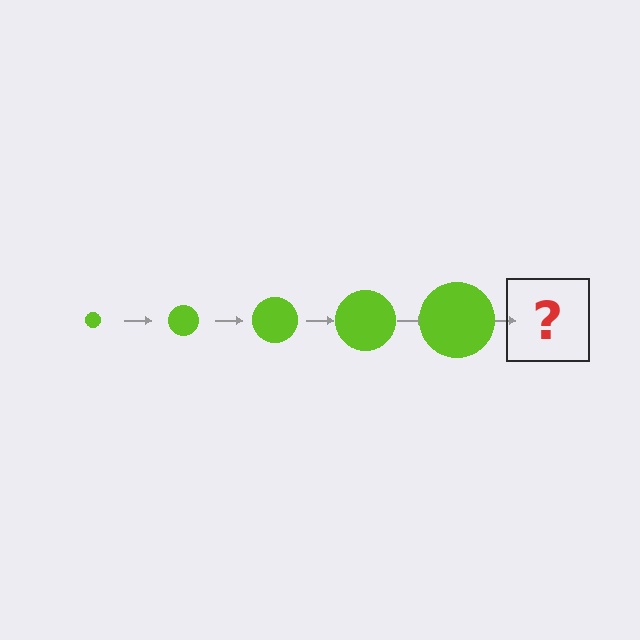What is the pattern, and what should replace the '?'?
The pattern is that the circle gets progressively larger each step. The '?' should be a lime circle, larger than the previous one.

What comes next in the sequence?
The next element should be a lime circle, larger than the previous one.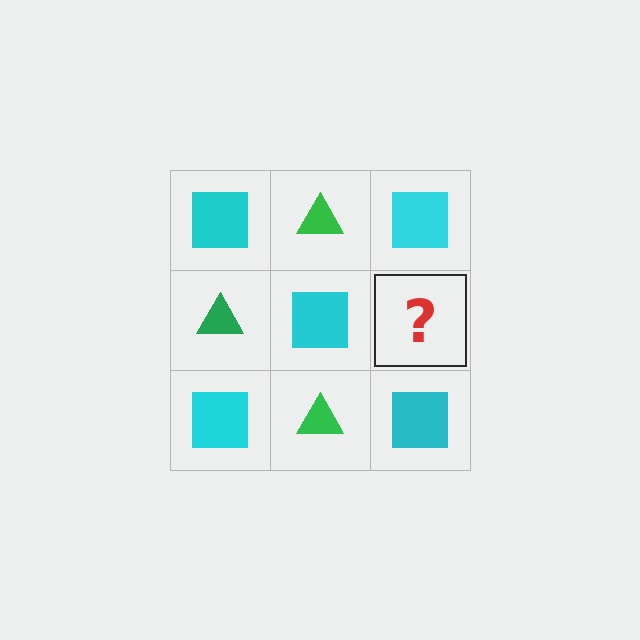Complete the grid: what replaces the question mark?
The question mark should be replaced with a green triangle.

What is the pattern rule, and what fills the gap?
The rule is that it alternates cyan square and green triangle in a checkerboard pattern. The gap should be filled with a green triangle.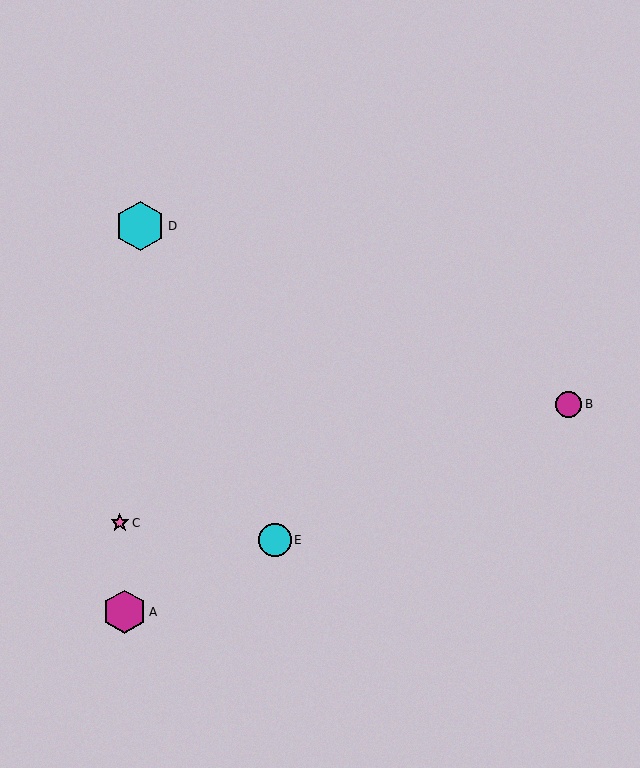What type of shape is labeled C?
Shape C is a pink star.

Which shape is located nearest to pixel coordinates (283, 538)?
The cyan circle (labeled E) at (275, 540) is nearest to that location.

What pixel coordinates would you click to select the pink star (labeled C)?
Click at (120, 523) to select the pink star C.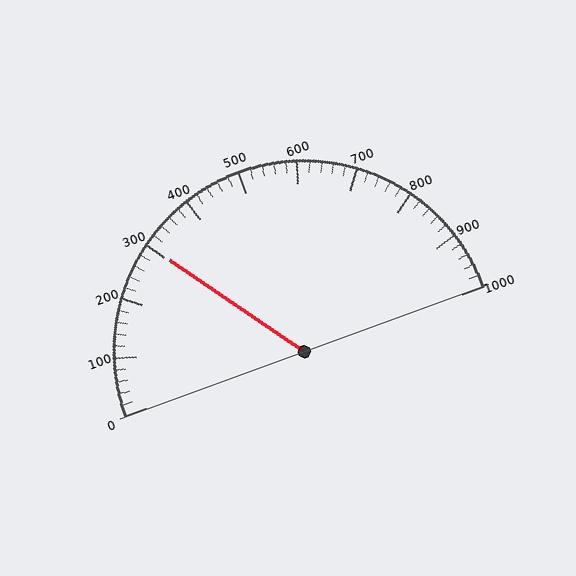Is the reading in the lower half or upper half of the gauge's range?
The reading is in the lower half of the range (0 to 1000).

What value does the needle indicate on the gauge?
The needle indicates approximately 300.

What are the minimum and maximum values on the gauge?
The gauge ranges from 0 to 1000.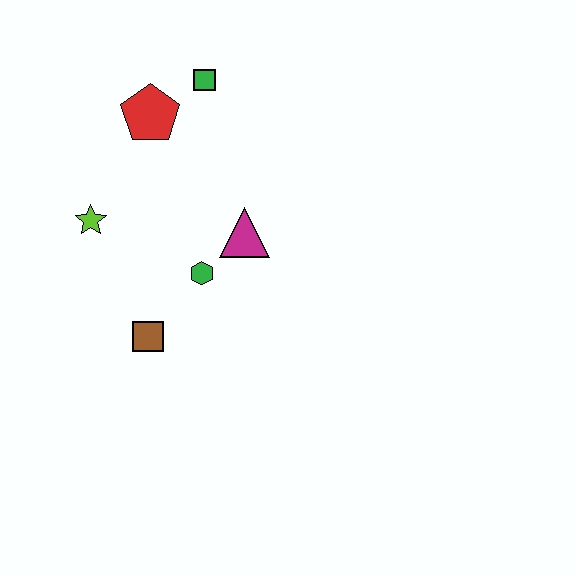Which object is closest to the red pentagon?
The green square is closest to the red pentagon.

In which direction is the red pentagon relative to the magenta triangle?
The red pentagon is above the magenta triangle.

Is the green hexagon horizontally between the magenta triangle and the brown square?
Yes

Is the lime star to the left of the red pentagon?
Yes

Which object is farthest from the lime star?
The green square is farthest from the lime star.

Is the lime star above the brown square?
Yes